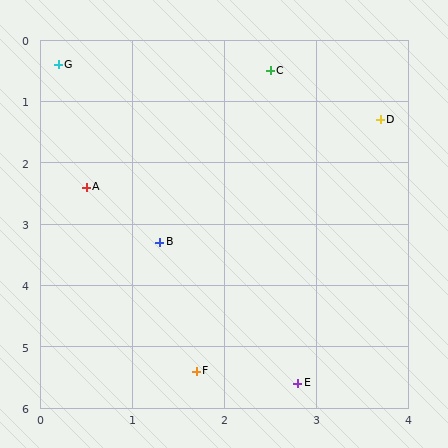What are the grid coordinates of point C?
Point C is at approximately (2.5, 0.5).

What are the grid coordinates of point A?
Point A is at approximately (0.5, 2.4).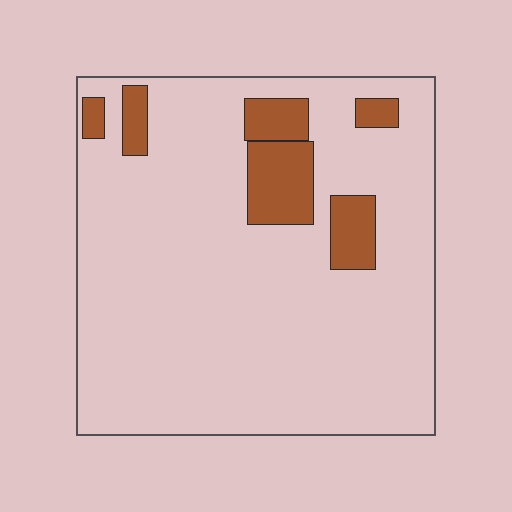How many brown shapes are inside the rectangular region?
6.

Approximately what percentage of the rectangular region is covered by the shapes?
Approximately 10%.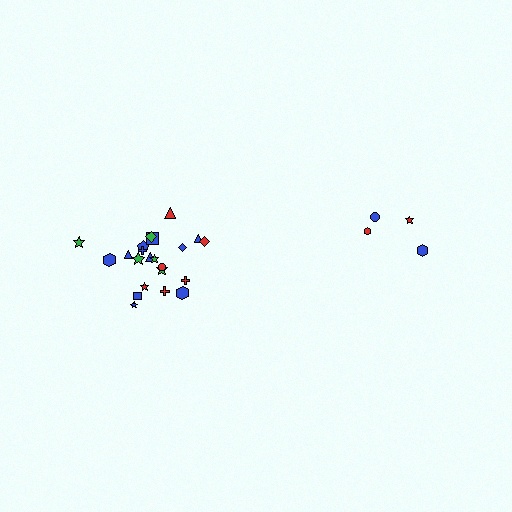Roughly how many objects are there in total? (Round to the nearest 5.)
Roughly 25 objects in total.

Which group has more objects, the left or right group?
The left group.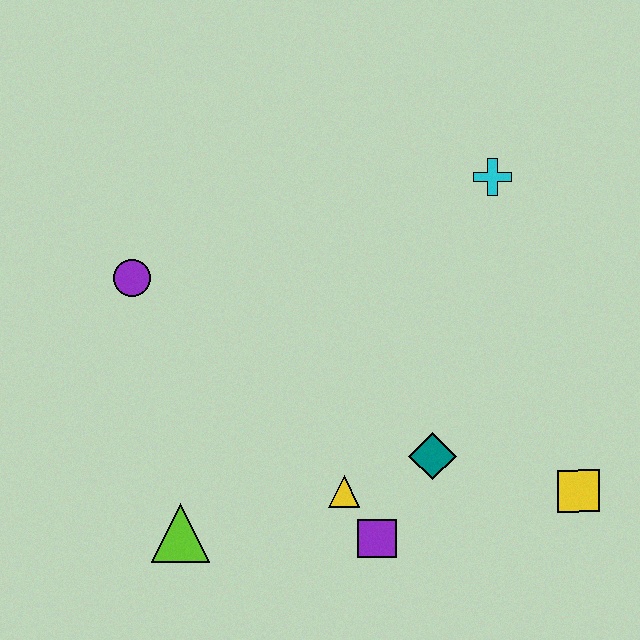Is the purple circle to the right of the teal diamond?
No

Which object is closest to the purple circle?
The lime triangle is closest to the purple circle.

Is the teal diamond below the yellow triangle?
No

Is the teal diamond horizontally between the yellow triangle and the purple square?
No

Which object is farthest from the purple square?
The cyan cross is farthest from the purple square.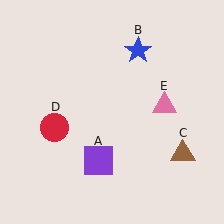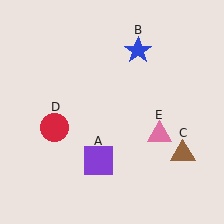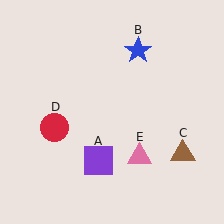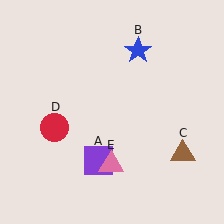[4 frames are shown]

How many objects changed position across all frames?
1 object changed position: pink triangle (object E).